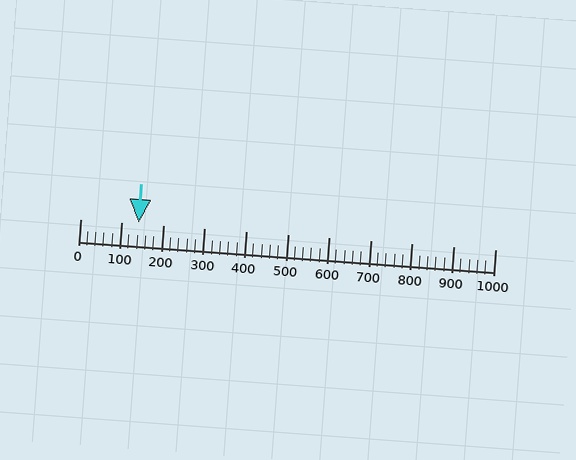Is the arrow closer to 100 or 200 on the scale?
The arrow is closer to 100.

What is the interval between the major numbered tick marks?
The major tick marks are spaced 100 units apart.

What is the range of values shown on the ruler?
The ruler shows values from 0 to 1000.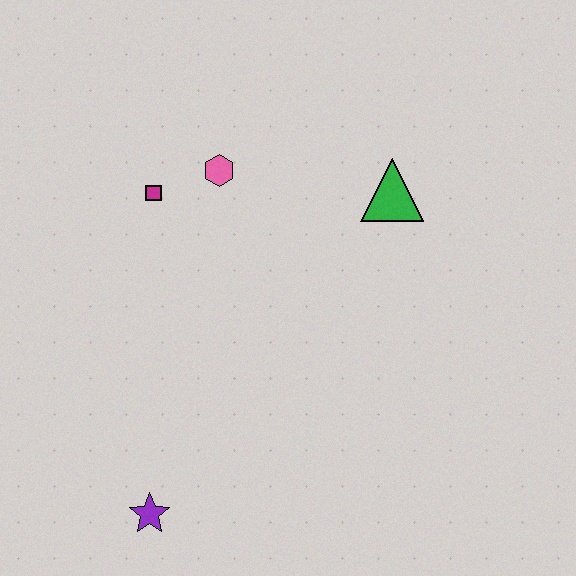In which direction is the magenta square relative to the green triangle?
The magenta square is to the left of the green triangle.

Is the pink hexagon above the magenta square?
Yes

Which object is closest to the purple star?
The magenta square is closest to the purple star.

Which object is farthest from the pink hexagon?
The purple star is farthest from the pink hexagon.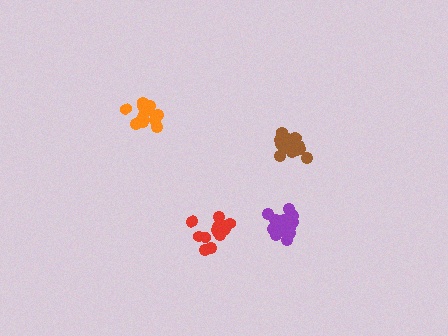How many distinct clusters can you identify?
There are 4 distinct clusters.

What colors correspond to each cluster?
The clusters are colored: purple, brown, orange, red.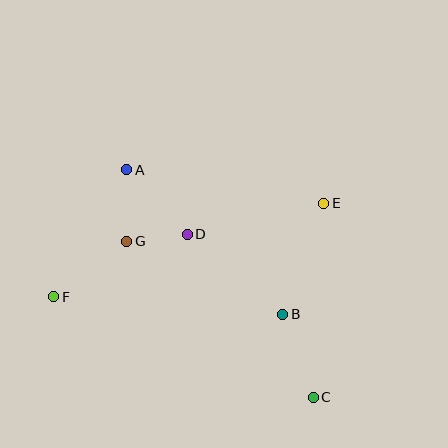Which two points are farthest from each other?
Points A and C are farthest from each other.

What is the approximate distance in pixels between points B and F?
The distance between B and F is approximately 230 pixels.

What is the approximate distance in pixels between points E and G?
The distance between E and G is approximately 201 pixels.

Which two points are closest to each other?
Points D and G are closest to each other.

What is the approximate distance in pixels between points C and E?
The distance between C and E is approximately 194 pixels.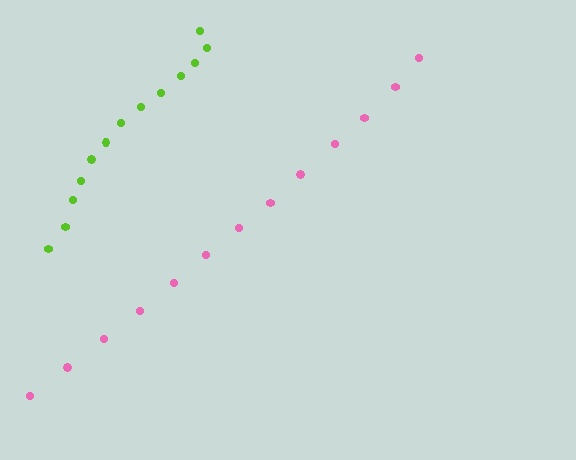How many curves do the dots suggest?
There are 2 distinct paths.